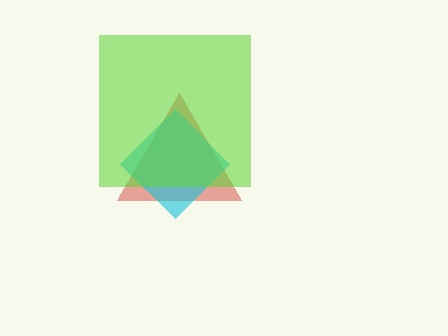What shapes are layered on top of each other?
The layered shapes are: a red triangle, a cyan diamond, a lime square.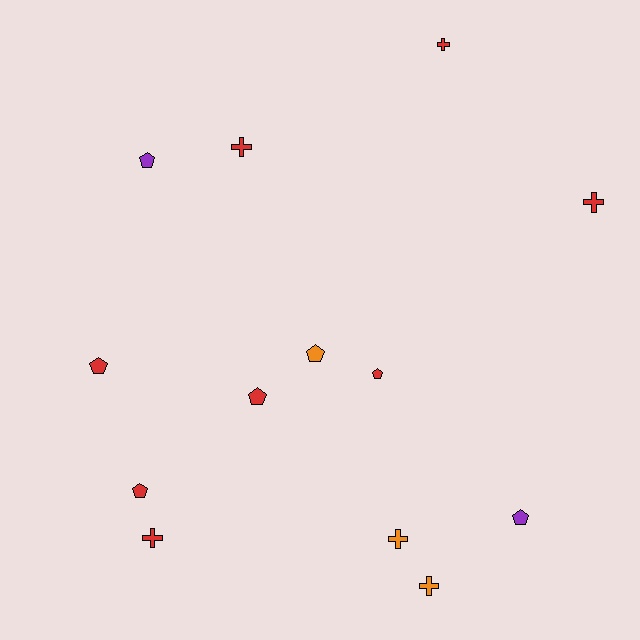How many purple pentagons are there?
There are 2 purple pentagons.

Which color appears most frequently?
Red, with 8 objects.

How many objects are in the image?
There are 13 objects.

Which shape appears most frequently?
Pentagon, with 7 objects.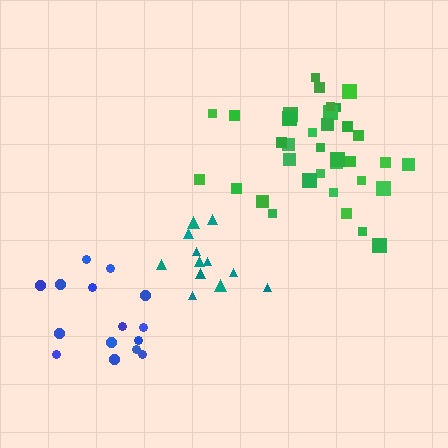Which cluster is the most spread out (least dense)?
Green.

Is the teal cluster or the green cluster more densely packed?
Teal.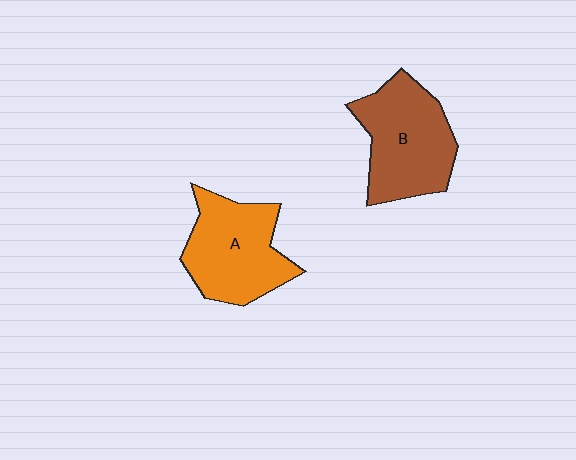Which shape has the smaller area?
Shape A (orange).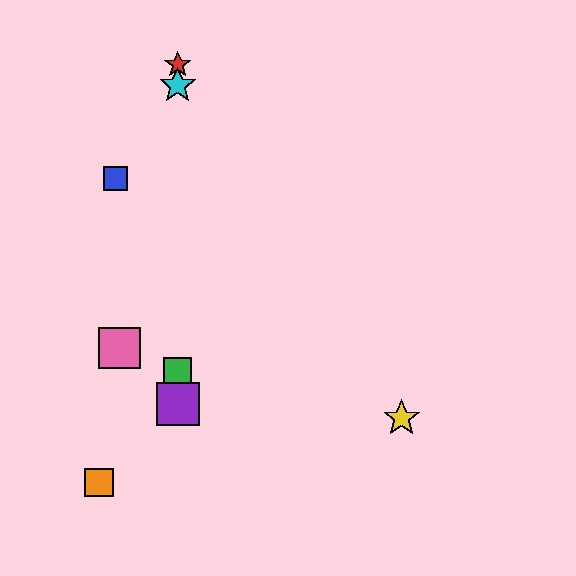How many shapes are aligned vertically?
4 shapes (the red star, the green square, the purple square, the cyan star) are aligned vertically.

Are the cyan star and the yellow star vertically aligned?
No, the cyan star is at x≈178 and the yellow star is at x≈402.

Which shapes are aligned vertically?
The red star, the green square, the purple square, the cyan star are aligned vertically.